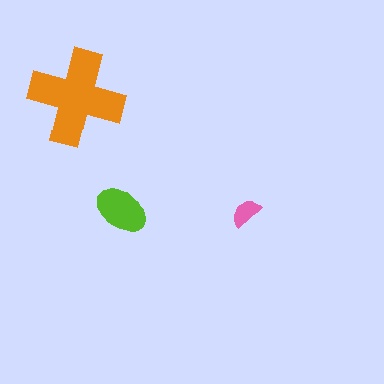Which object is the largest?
The orange cross.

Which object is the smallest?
The pink semicircle.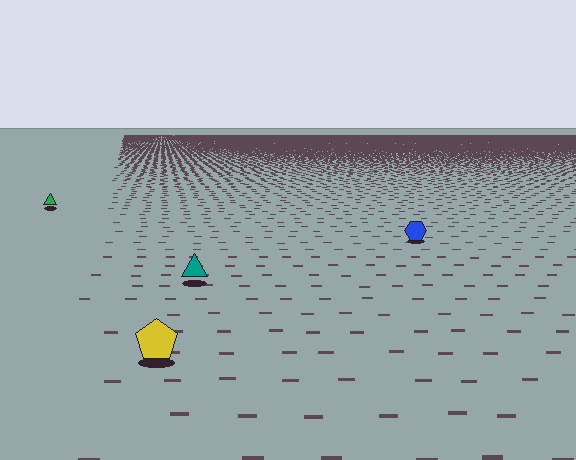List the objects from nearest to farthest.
From nearest to farthest: the yellow pentagon, the teal triangle, the blue hexagon, the green triangle.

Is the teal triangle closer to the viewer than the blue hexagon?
Yes. The teal triangle is closer — you can tell from the texture gradient: the ground texture is coarser near it.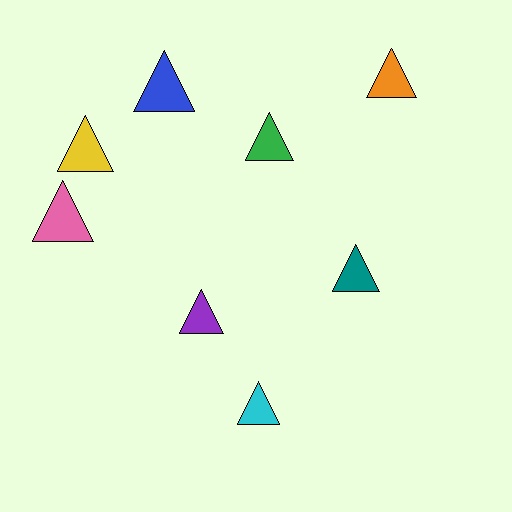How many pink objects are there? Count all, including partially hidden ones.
There is 1 pink object.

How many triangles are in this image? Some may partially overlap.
There are 8 triangles.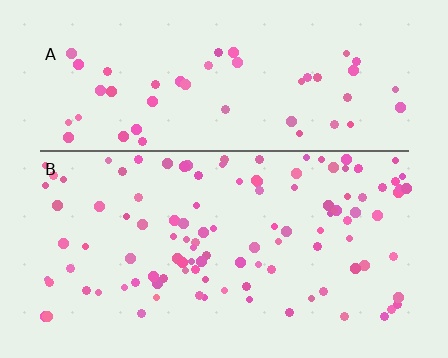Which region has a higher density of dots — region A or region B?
B (the bottom).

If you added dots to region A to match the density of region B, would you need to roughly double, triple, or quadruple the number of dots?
Approximately double.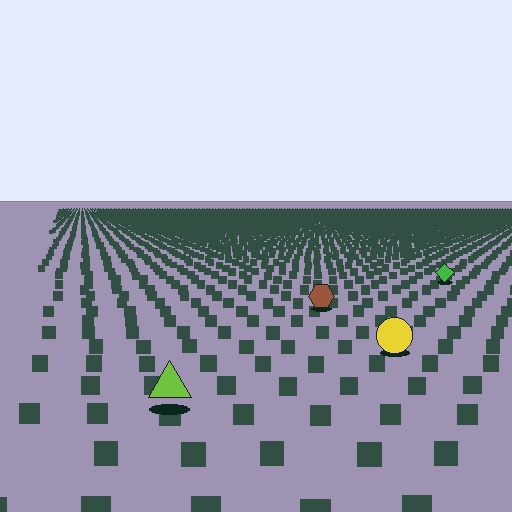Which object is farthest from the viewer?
The green diamond is farthest from the viewer. It appears smaller and the ground texture around it is denser.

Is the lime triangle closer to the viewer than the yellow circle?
Yes. The lime triangle is closer — you can tell from the texture gradient: the ground texture is coarser near it.